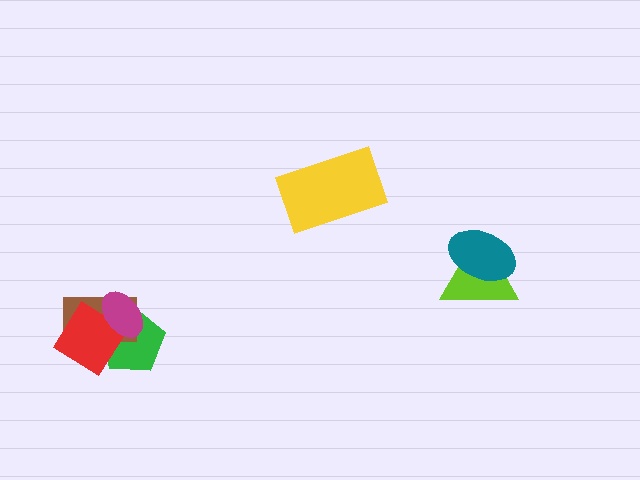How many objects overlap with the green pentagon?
3 objects overlap with the green pentagon.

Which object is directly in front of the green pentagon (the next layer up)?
The brown rectangle is directly in front of the green pentagon.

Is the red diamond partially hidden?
Yes, it is partially covered by another shape.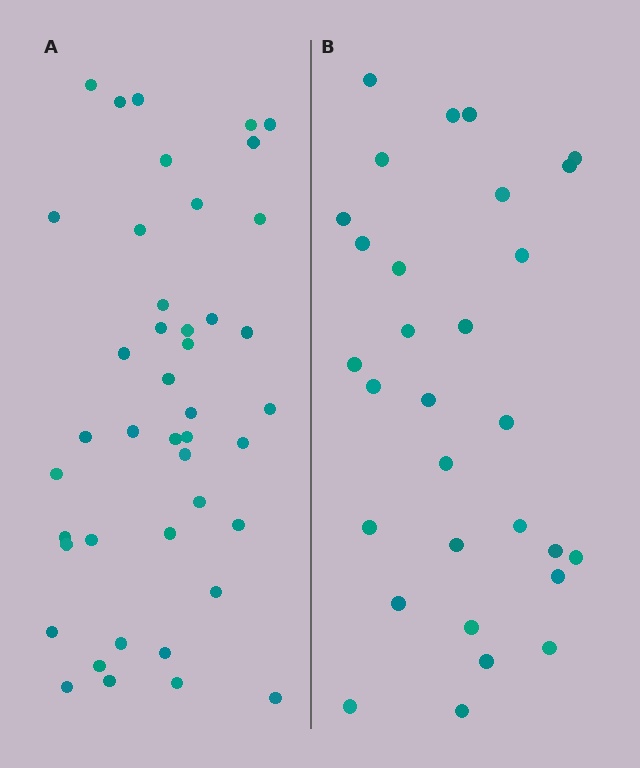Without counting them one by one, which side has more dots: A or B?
Region A (the left region) has more dots.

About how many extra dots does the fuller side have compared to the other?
Region A has approximately 15 more dots than region B.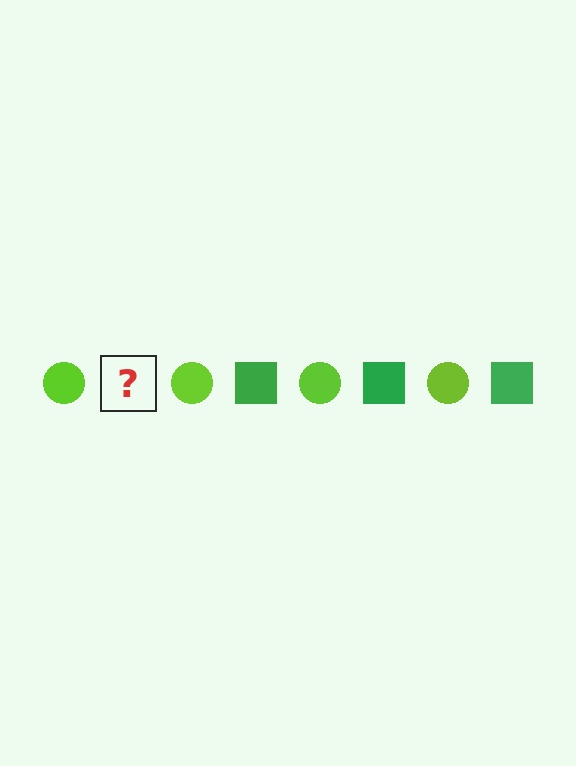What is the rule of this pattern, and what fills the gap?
The rule is that the pattern alternates between lime circle and green square. The gap should be filled with a green square.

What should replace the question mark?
The question mark should be replaced with a green square.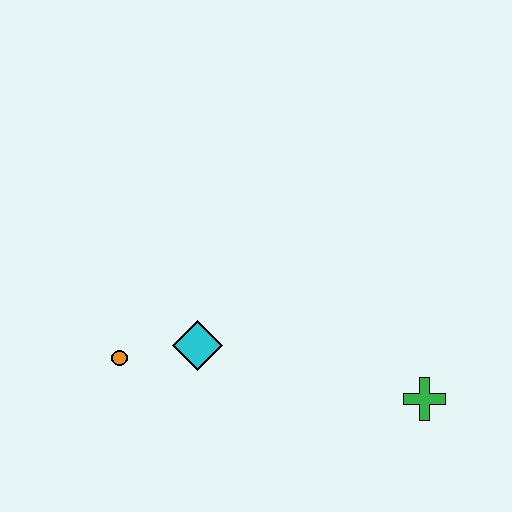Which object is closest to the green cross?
The cyan diamond is closest to the green cross.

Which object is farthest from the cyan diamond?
The green cross is farthest from the cyan diamond.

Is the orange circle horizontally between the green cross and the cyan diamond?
No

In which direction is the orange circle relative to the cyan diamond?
The orange circle is to the left of the cyan diamond.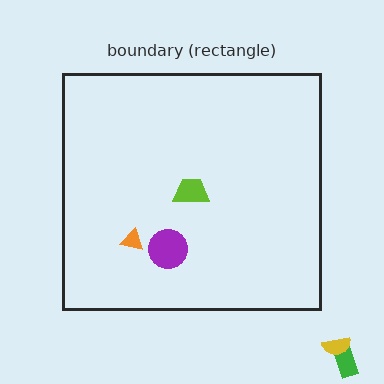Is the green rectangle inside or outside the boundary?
Outside.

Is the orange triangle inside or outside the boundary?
Inside.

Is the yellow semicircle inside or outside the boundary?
Outside.